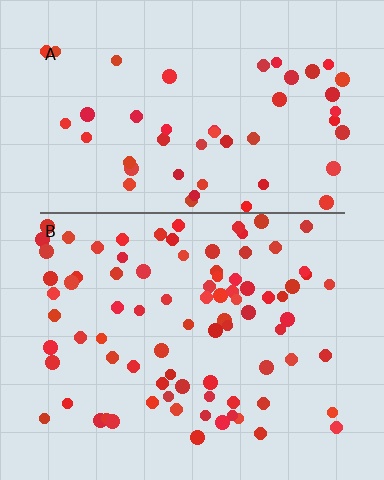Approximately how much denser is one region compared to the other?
Approximately 1.7× — region B over region A.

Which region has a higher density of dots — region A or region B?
B (the bottom).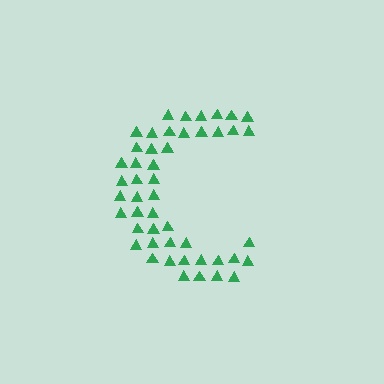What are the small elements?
The small elements are triangles.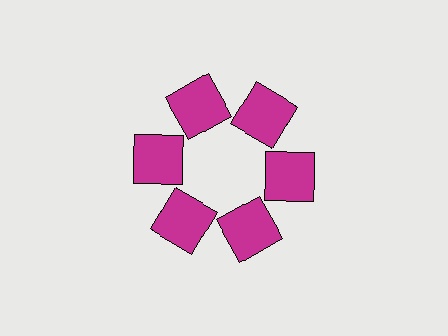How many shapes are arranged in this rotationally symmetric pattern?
There are 6 shapes, arranged in 6 groups of 1.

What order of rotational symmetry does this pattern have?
This pattern has 6-fold rotational symmetry.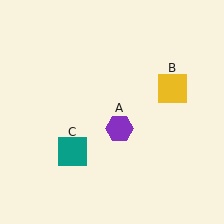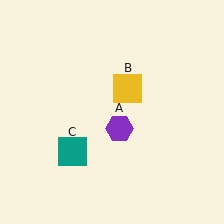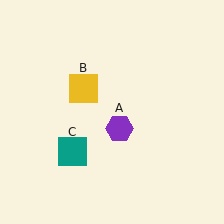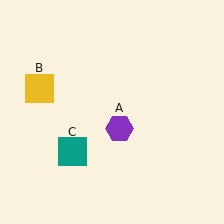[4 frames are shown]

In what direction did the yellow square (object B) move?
The yellow square (object B) moved left.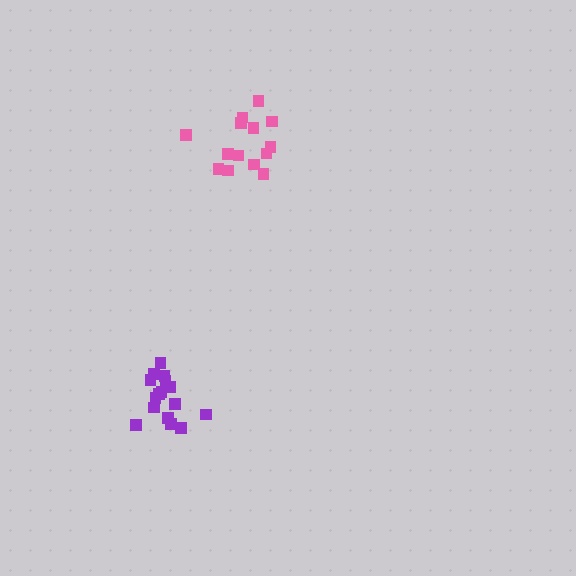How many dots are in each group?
Group 1: 14 dots, Group 2: 16 dots (30 total).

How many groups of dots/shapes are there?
There are 2 groups.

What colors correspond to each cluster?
The clusters are colored: pink, purple.